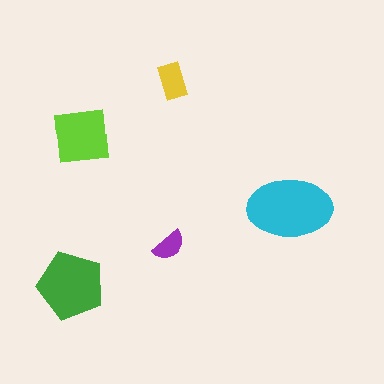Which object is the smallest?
The purple semicircle.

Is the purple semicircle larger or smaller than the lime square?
Smaller.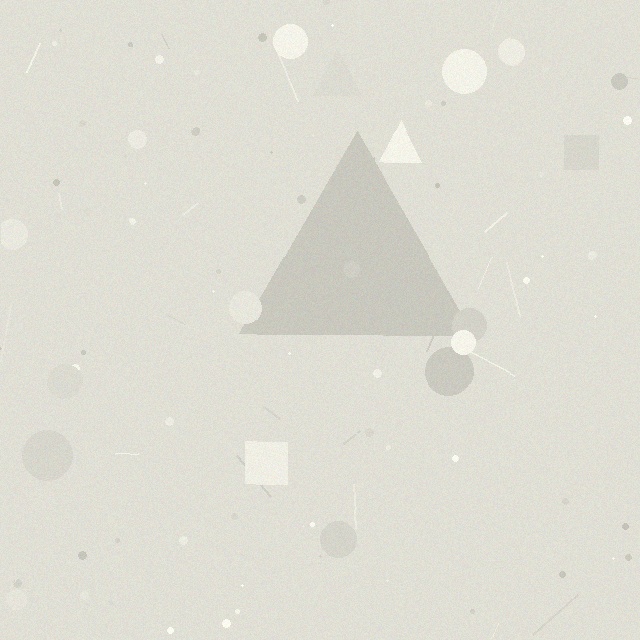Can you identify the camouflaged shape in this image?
The camouflaged shape is a triangle.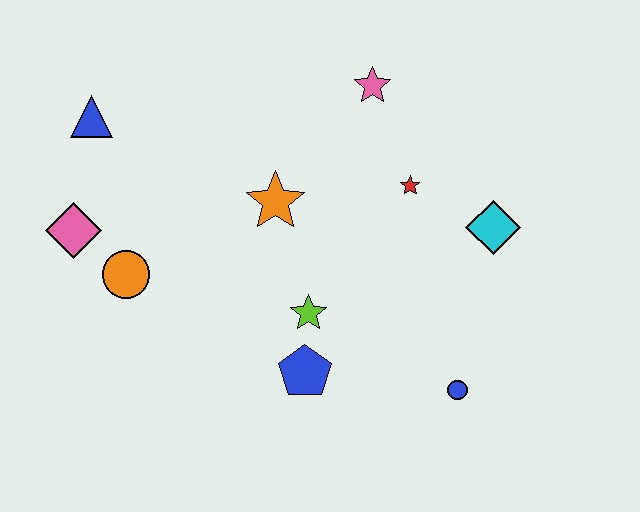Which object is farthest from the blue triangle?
The blue circle is farthest from the blue triangle.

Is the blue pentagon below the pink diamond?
Yes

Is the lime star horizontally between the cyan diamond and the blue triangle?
Yes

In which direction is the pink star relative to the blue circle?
The pink star is above the blue circle.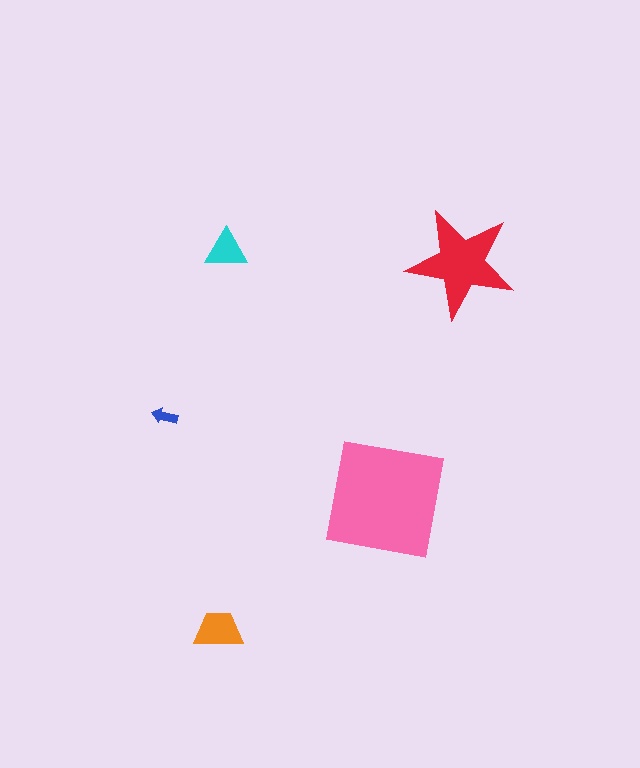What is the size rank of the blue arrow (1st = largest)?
5th.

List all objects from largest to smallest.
The pink square, the red star, the orange trapezoid, the cyan triangle, the blue arrow.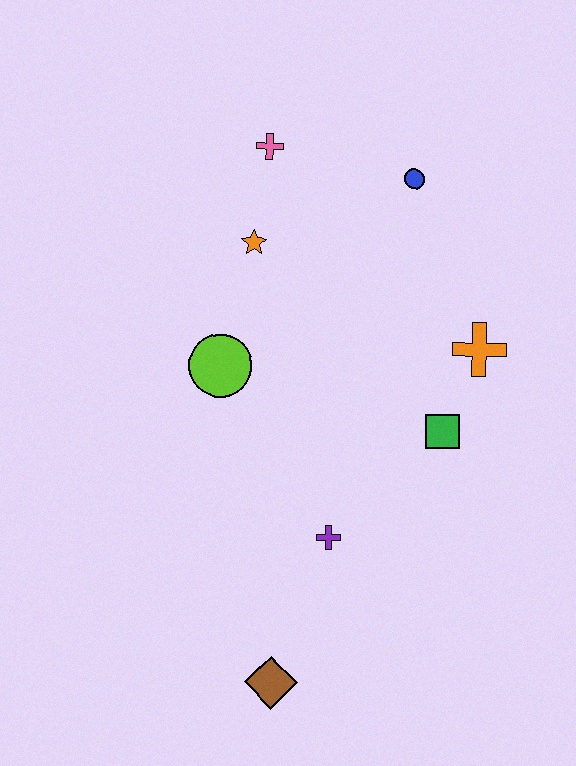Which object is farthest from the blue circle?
The brown diamond is farthest from the blue circle.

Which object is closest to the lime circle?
The orange star is closest to the lime circle.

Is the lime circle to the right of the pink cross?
No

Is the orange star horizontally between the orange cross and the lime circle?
Yes